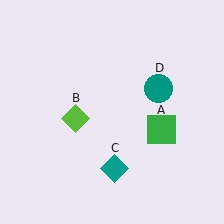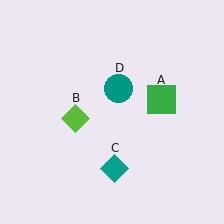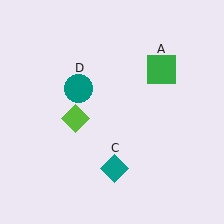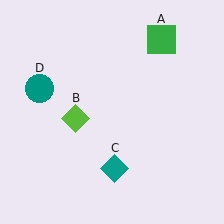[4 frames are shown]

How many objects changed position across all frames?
2 objects changed position: green square (object A), teal circle (object D).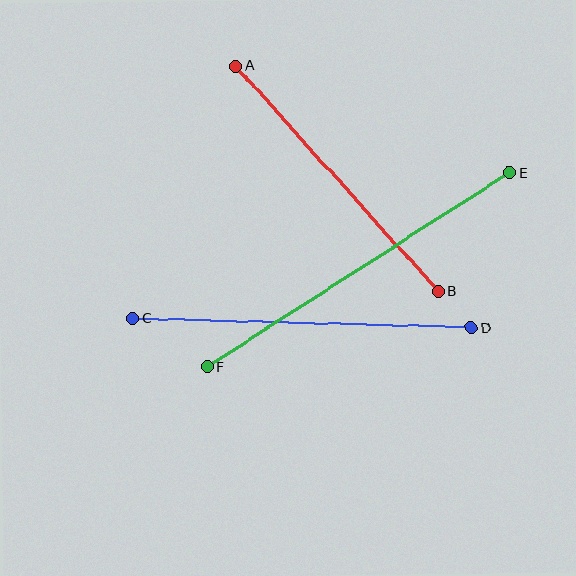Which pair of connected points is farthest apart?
Points E and F are farthest apart.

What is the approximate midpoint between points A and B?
The midpoint is at approximately (337, 179) pixels.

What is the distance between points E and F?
The distance is approximately 359 pixels.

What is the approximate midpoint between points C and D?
The midpoint is at approximately (302, 323) pixels.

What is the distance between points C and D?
The distance is approximately 338 pixels.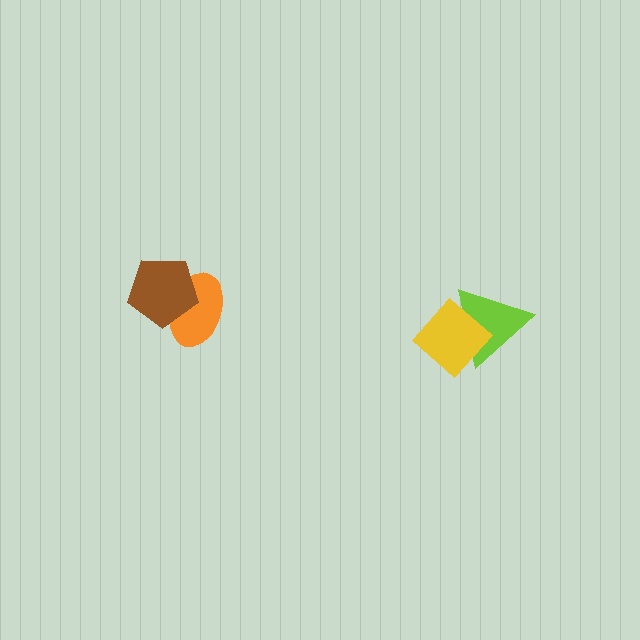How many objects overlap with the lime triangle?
1 object overlaps with the lime triangle.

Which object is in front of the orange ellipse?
The brown pentagon is in front of the orange ellipse.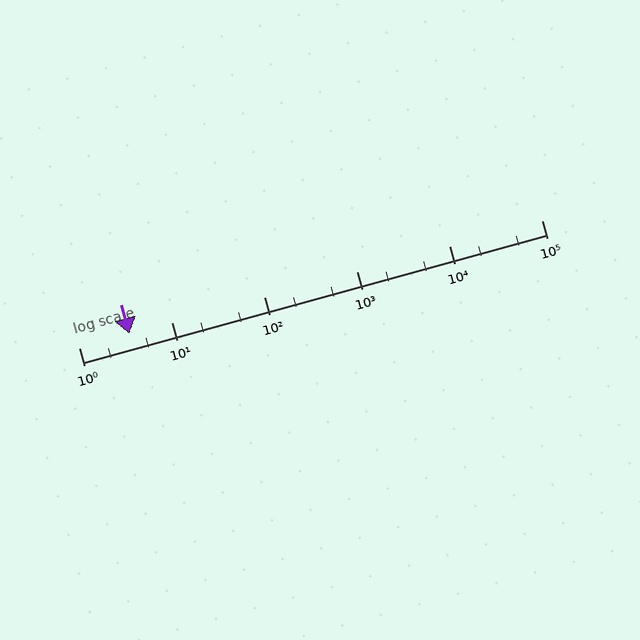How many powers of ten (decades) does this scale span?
The scale spans 5 decades, from 1 to 100000.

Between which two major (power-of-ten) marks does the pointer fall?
The pointer is between 1 and 10.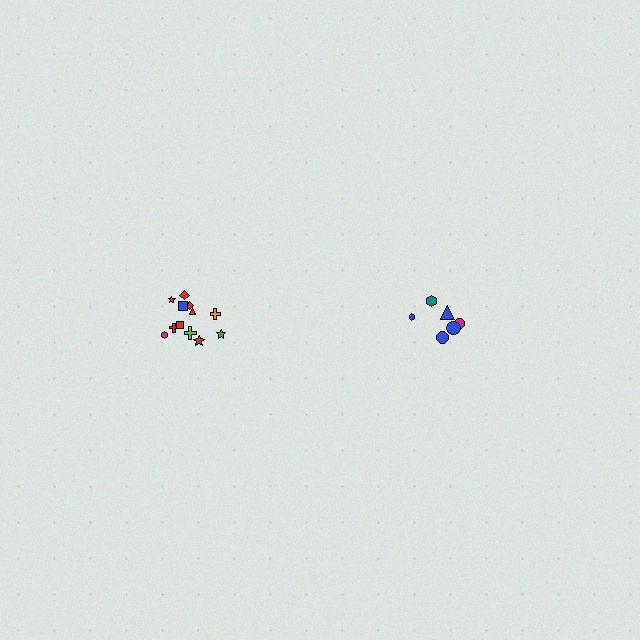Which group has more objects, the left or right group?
The left group.